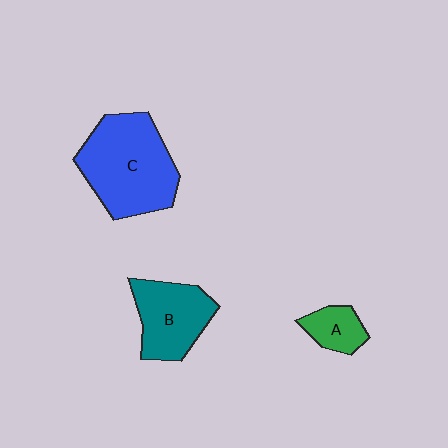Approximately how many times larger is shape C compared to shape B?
Approximately 1.6 times.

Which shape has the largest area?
Shape C (blue).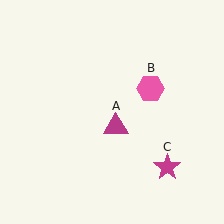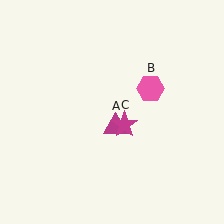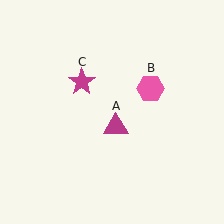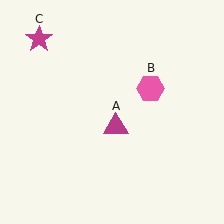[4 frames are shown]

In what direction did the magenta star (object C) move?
The magenta star (object C) moved up and to the left.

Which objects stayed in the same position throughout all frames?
Magenta triangle (object A) and pink hexagon (object B) remained stationary.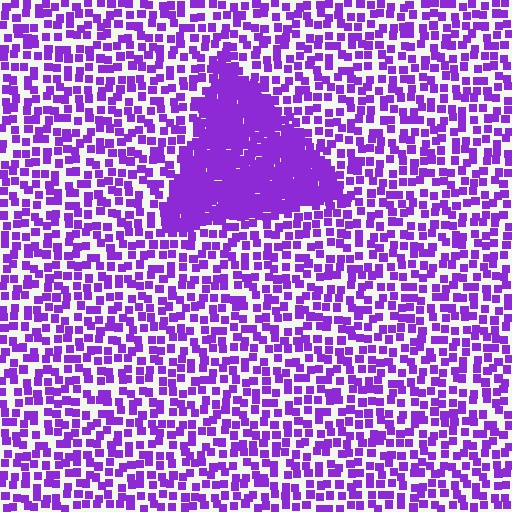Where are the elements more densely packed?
The elements are more densely packed inside the triangle boundary.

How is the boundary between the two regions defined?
The boundary is defined by a change in element density (approximately 2.8x ratio). All elements are the same color, size, and shape.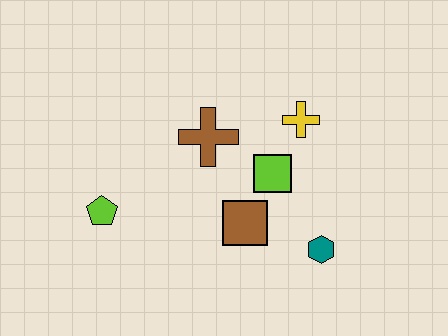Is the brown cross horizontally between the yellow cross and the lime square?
No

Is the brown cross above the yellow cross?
No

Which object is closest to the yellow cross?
The lime square is closest to the yellow cross.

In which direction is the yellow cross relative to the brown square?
The yellow cross is above the brown square.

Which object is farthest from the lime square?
The lime pentagon is farthest from the lime square.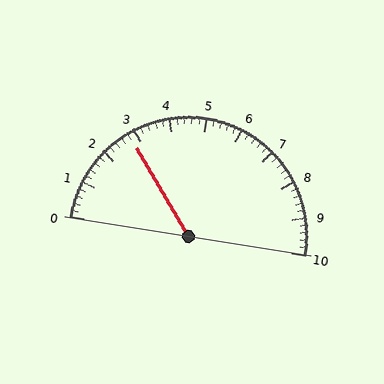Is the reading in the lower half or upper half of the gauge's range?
The reading is in the lower half of the range (0 to 10).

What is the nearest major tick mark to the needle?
The nearest major tick mark is 3.